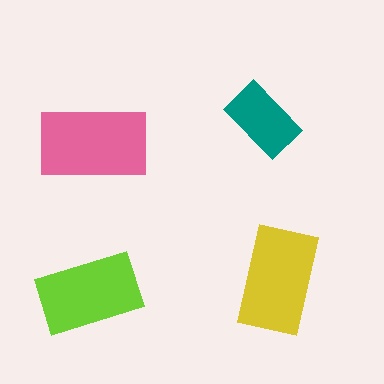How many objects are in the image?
There are 4 objects in the image.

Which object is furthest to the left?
The lime rectangle is leftmost.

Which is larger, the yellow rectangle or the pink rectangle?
The pink one.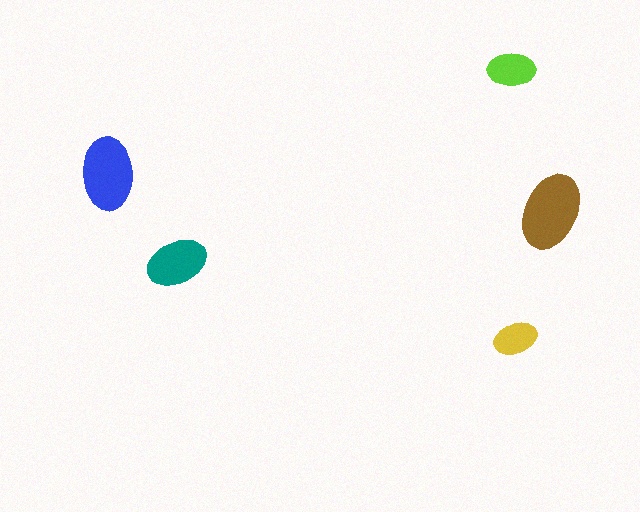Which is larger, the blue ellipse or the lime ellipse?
The blue one.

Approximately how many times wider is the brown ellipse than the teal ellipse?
About 1.5 times wider.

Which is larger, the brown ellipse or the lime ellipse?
The brown one.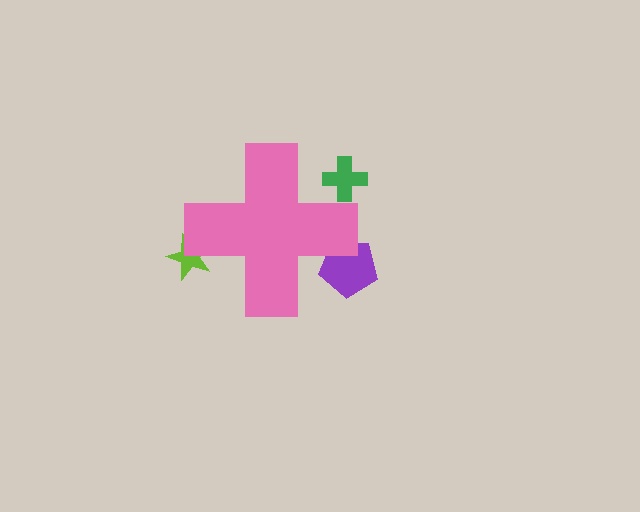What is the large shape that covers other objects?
A pink cross.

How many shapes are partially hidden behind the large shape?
3 shapes are partially hidden.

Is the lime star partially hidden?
Yes, the lime star is partially hidden behind the pink cross.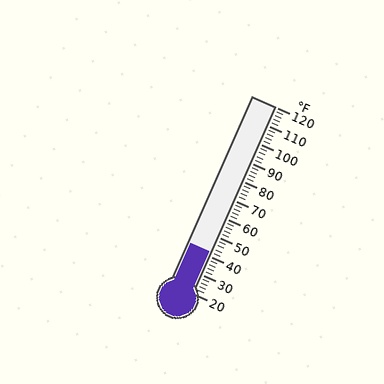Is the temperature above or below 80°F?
The temperature is below 80°F.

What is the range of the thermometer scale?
The thermometer scale ranges from 20°F to 120°F.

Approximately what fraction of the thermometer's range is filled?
The thermometer is filled to approximately 20% of its range.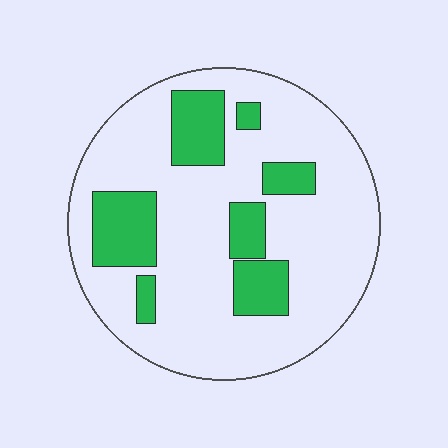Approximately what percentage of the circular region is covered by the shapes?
Approximately 25%.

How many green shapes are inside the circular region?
7.